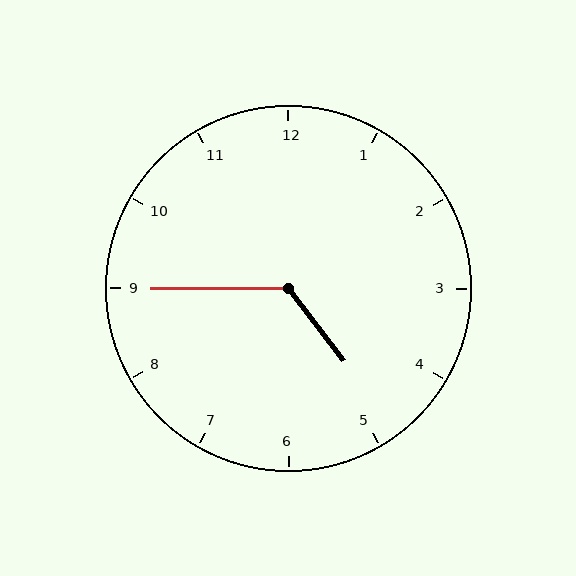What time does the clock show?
4:45.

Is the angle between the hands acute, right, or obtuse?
It is obtuse.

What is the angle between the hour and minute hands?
Approximately 128 degrees.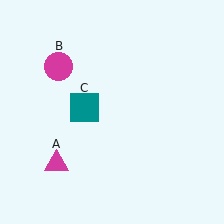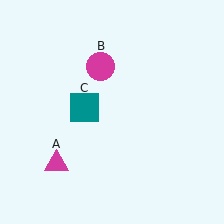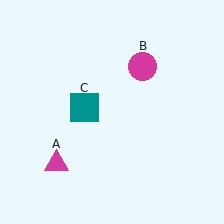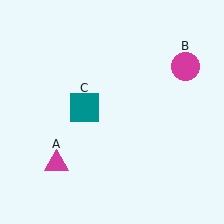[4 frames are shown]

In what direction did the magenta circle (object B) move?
The magenta circle (object B) moved right.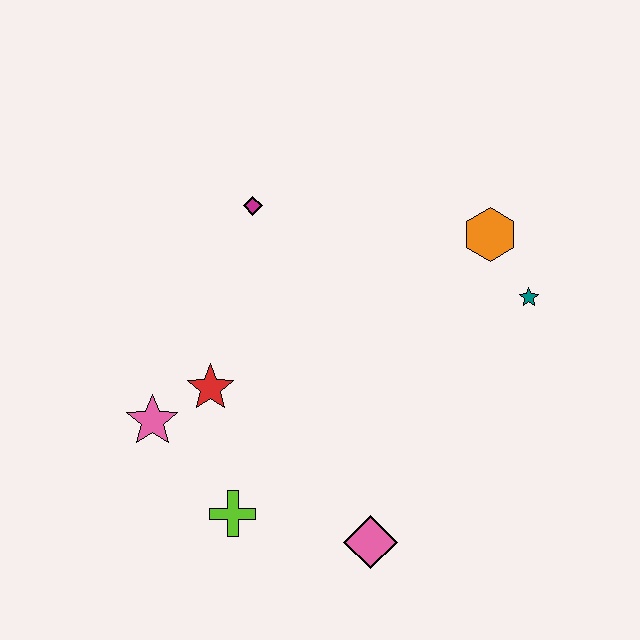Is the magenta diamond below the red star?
No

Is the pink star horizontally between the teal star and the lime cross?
No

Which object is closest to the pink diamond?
The lime cross is closest to the pink diamond.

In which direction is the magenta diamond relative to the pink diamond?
The magenta diamond is above the pink diamond.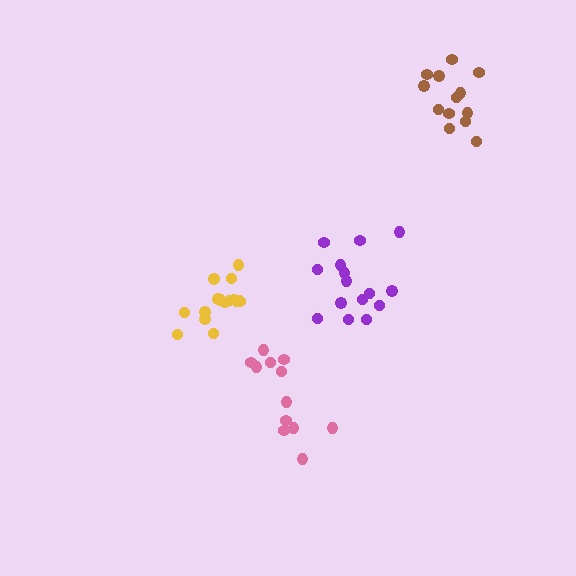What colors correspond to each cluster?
The clusters are colored: yellow, pink, brown, purple.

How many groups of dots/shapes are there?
There are 4 groups.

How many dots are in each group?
Group 1: 16 dots, Group 2: 12 dots, Group 3: 13 dots, Group 4: 15 dots (56 total).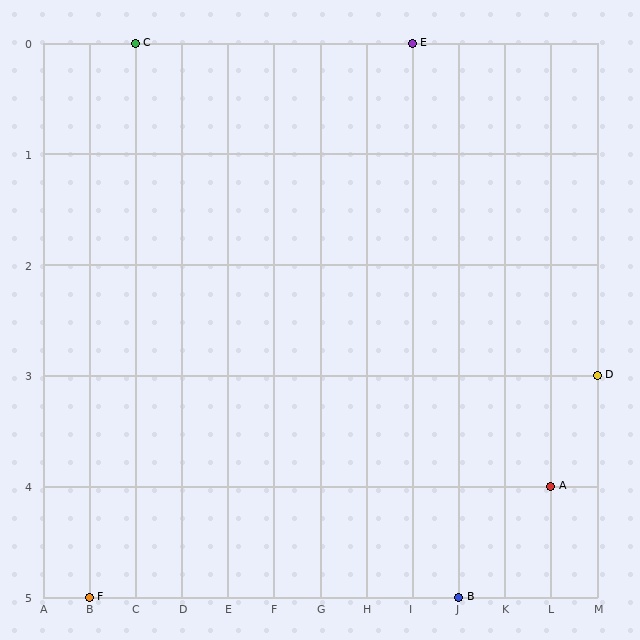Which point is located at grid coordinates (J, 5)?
Point B is at (J, 5).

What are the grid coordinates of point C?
Point C is at grid coordinates (C, 0).